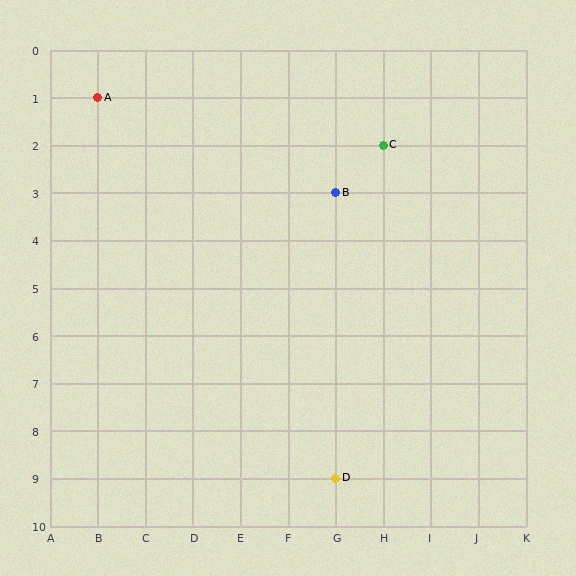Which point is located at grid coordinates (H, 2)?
Point C is at (H, 2).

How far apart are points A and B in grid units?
Points A and B are 5 columns and 2 rows apart (about 5.4 grid units diagonally).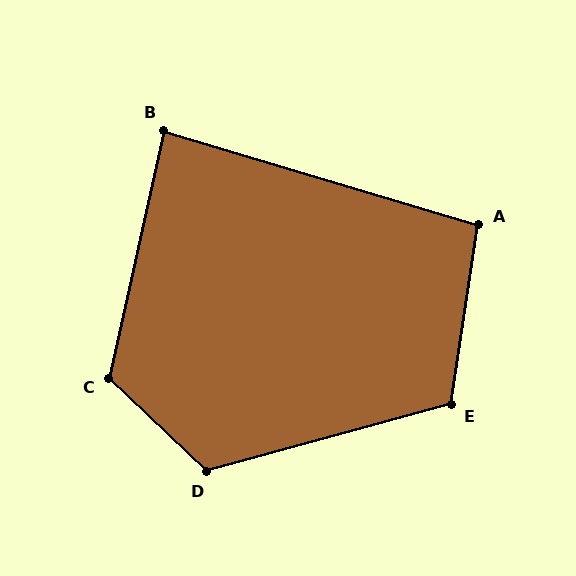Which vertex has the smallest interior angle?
B, at approximately 86 degrees.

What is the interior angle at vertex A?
Approximately 98 degrees (obtuse).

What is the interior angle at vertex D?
Approximately 121 degrees (obtuse).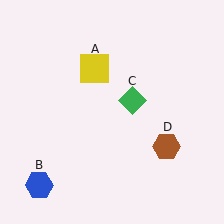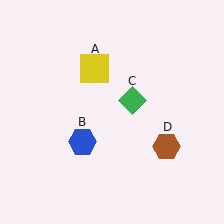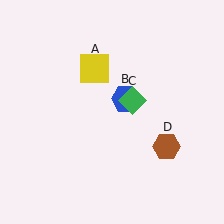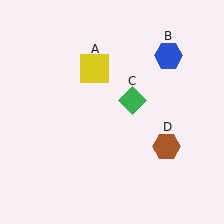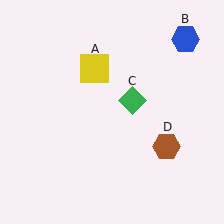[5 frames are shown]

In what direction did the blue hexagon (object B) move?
The blue hexagon (object B) moved up and to the right.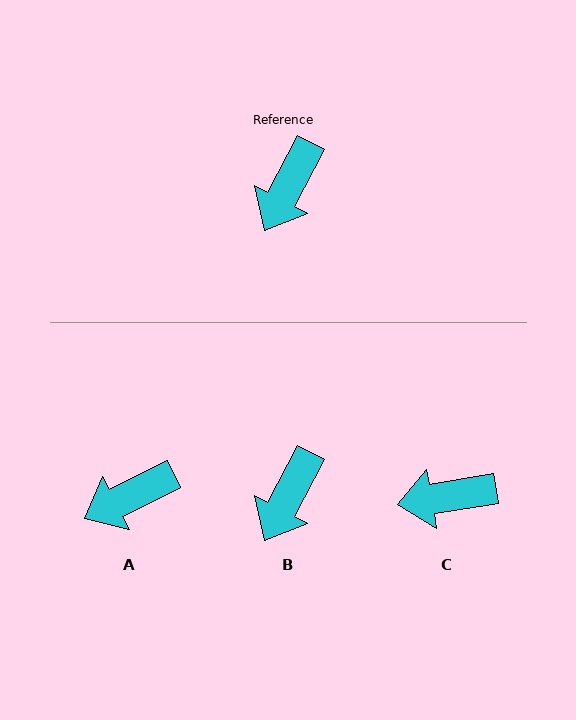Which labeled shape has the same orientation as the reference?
B.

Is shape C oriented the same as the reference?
No, it is off by about 53 degrees.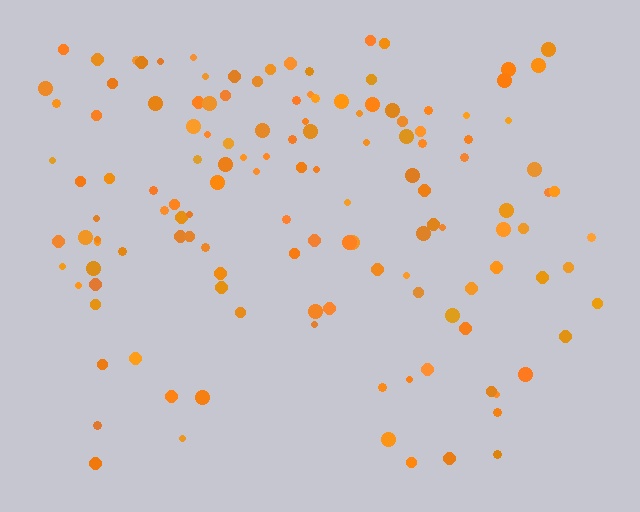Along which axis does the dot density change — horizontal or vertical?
Vertical.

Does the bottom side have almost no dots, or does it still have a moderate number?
Still a moderate number, just noticeably fewer than the top.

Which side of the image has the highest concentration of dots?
The top.